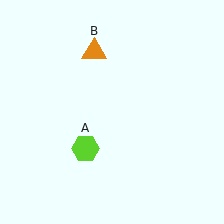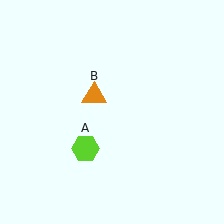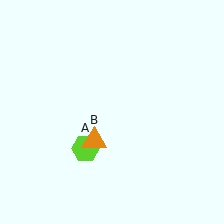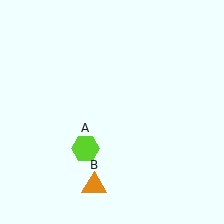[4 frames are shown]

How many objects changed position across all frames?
1 object changed position: orange triangle (object B).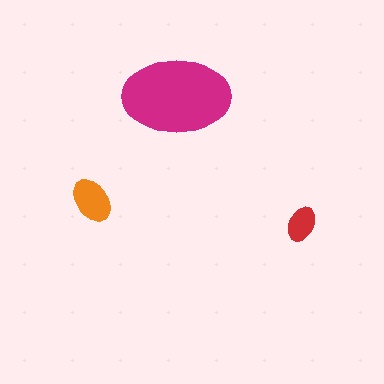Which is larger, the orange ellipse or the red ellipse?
The orange one.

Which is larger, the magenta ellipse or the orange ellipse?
The magenta one.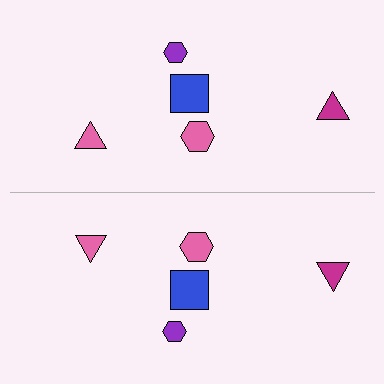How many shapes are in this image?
There are 10 shapes in this image.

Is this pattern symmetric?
Yes, this pattern has bilateral (reflection) symmetry.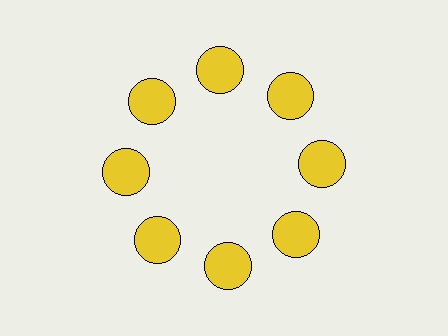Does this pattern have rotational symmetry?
Yes, this pattern has 8-fold rotational symmetry. It looks the same after rotating 45 degrees around the center.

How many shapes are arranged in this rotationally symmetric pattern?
There are 8 shapes, arranged in 8 groups of 1.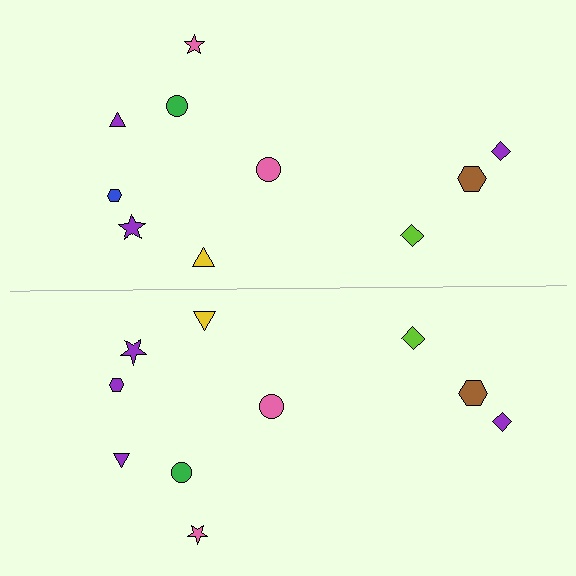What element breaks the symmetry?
The purple hexagon on the bottom side breaks the symmetry — its mirror counterpart is blue.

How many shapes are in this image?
There are 20 shapes in this image.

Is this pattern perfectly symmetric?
No, the pattern is not perfectly symmetric. The purple hexagon on the bottom side breaks the symmetry — its mirror counterpart is blue.